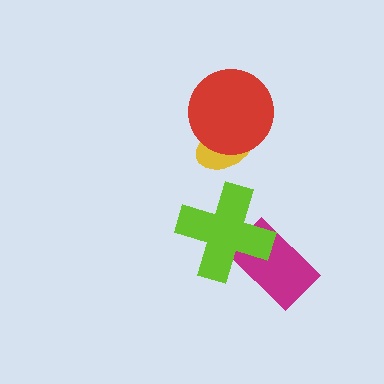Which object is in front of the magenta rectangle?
The lime cross is in front of the magenta rectangle.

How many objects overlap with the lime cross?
1 object overlaps with the lime cross.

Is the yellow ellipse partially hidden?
Yes, it is partially covered by another shape.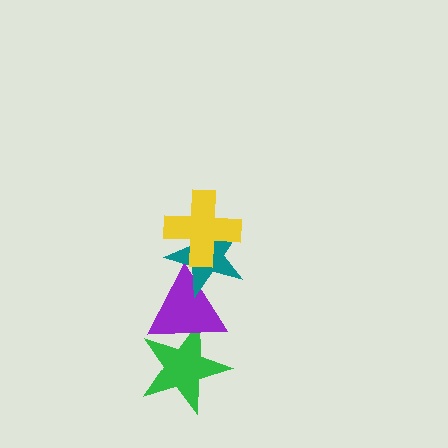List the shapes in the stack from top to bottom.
From top to bottom: the yellow cross, the teal star, the purple triangle, the green star.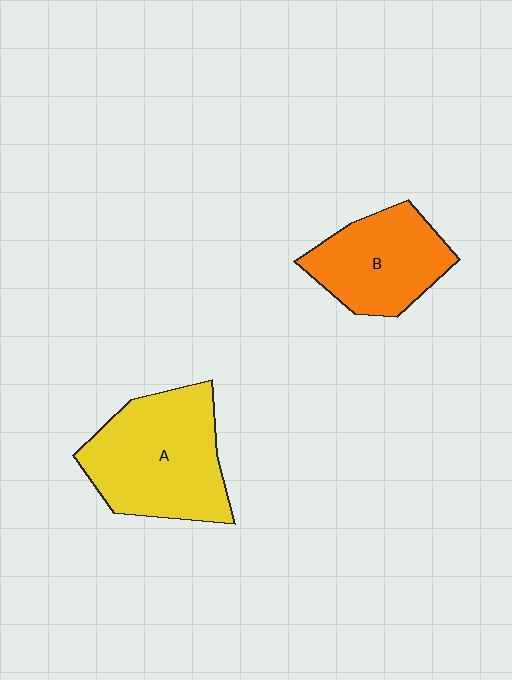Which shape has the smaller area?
Shape B (orange).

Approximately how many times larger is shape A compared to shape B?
Approximately 1.4 times.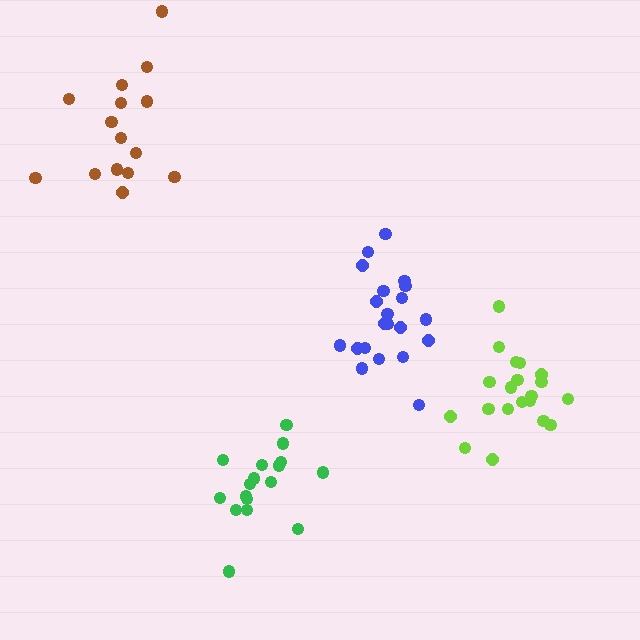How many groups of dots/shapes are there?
There are 4 groups.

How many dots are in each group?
Group 1: 17 dots, Group 2: 21 dots, Group 3: 15 dots, Group 4: 20 dots (73 total).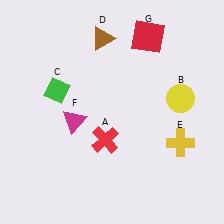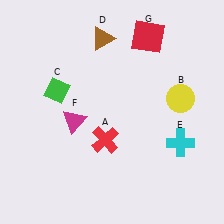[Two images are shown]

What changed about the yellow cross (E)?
In Image 1, E is yellow. In Image 2, it changed to cyan.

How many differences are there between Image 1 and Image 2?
There is 1 difference between the two images.